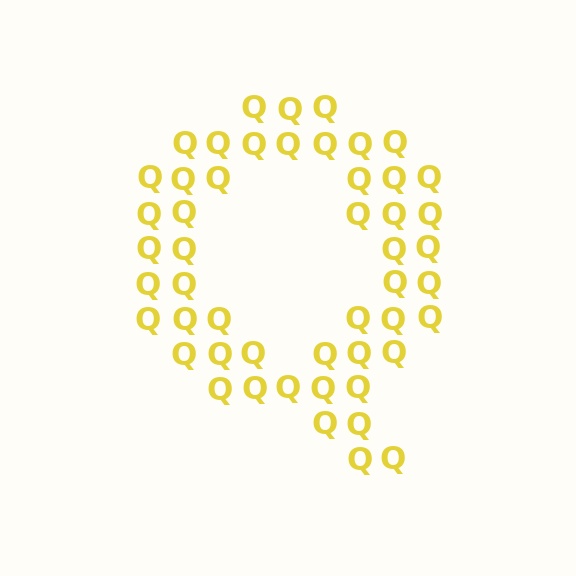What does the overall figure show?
The overall figure shows the letter Q.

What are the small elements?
The small elements are letter Q's.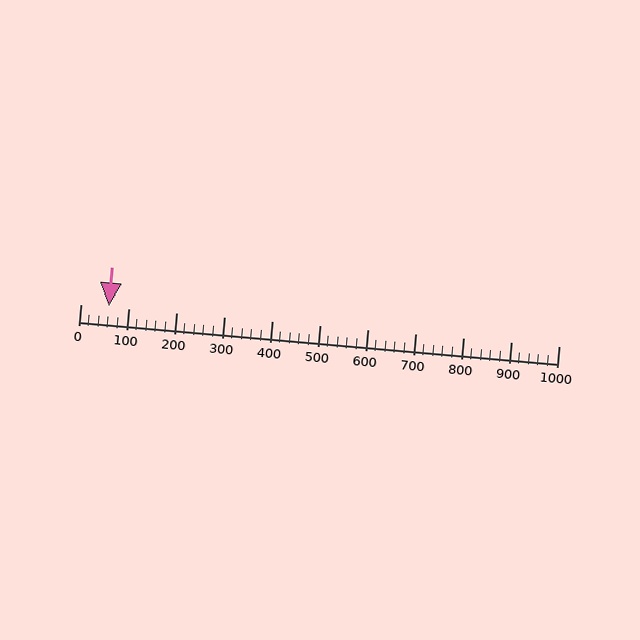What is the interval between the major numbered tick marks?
The major tick marks are spaced 100 units apart.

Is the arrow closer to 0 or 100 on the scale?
The arrow is closer to 100.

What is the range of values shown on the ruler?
The ruler shows values from 0 to 1000.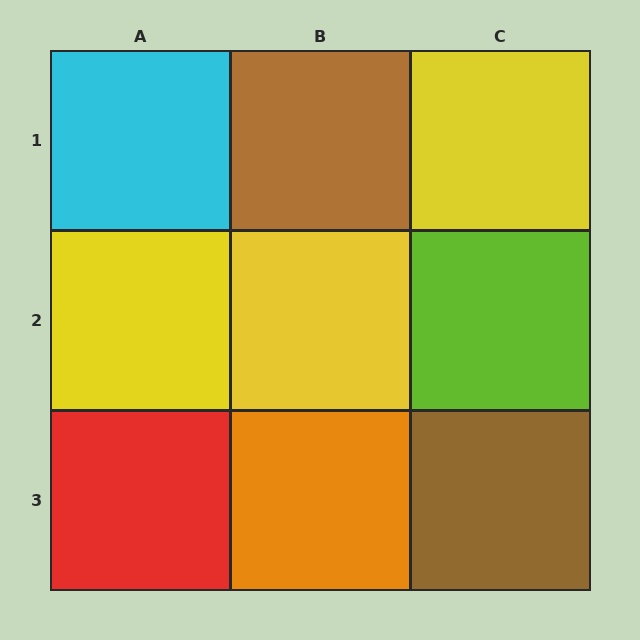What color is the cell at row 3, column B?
Orange.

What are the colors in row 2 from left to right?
Yellow, yellow, lime.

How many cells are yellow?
3 cells are yellow.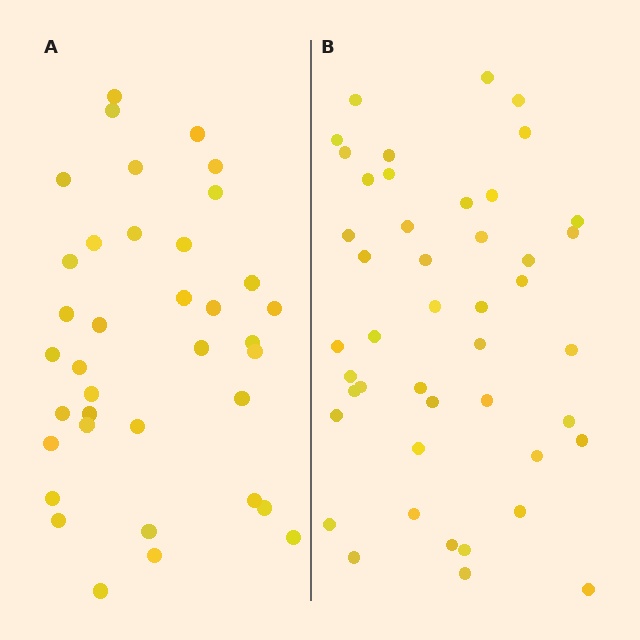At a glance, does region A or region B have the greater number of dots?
Region B (the right region) has more dots.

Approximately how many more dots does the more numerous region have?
Region B has roughly 8 or so more dots than region A.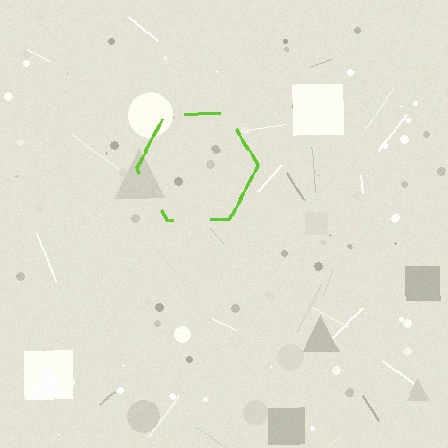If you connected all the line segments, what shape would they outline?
They would outline a hexagon.